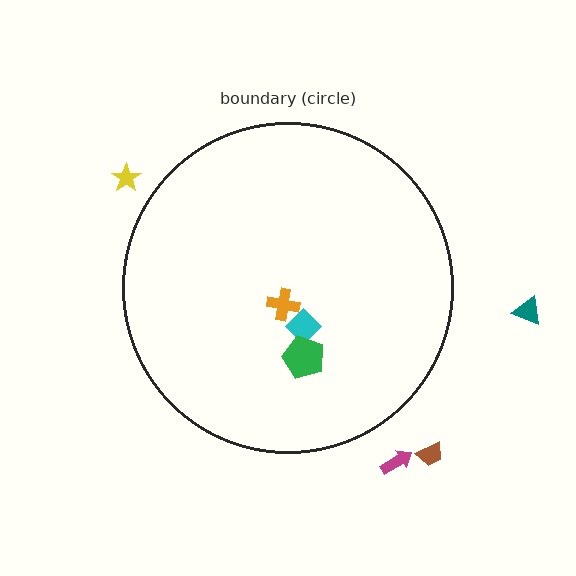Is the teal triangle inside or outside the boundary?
Outside.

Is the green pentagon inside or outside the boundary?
Inside.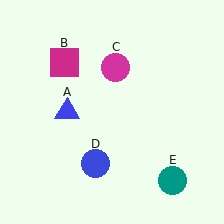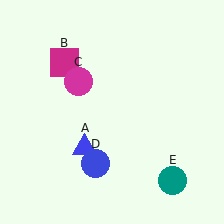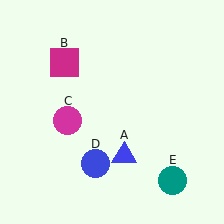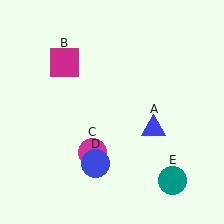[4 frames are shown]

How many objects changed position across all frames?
2 objects changed position: blue triangle (object A), magenta circle (object C).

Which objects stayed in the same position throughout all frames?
Magenta square (object B) and blue circle (object D) and teal circle (object E) remained stationary.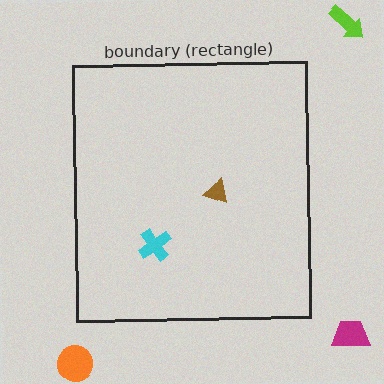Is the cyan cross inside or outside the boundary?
Inside.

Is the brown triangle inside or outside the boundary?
Inside.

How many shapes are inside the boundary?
2 inside, 3 outside.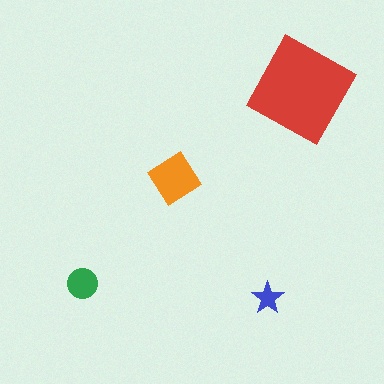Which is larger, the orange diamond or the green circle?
The orange diamond.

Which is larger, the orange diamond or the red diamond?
The red diamond.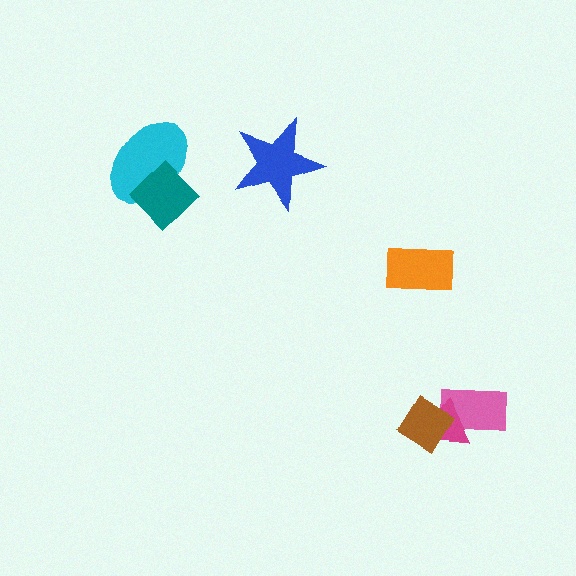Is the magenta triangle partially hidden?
Yes, it is partially covered by another shape.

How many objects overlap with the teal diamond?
1 object overlaps with the teal diamond.